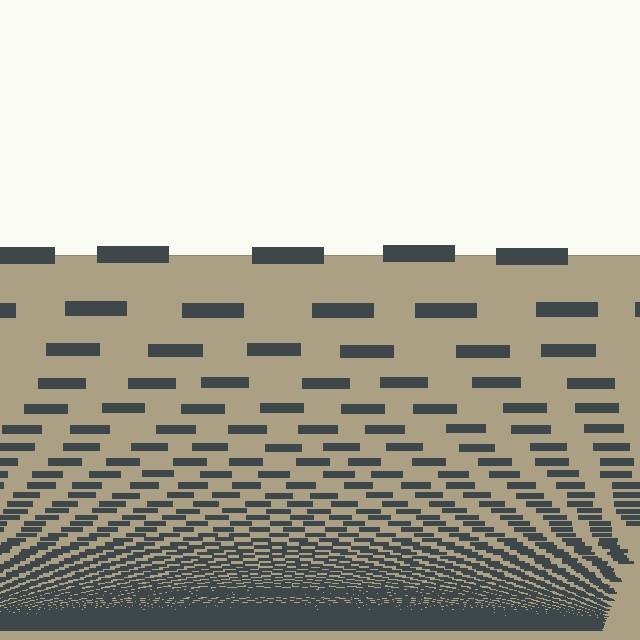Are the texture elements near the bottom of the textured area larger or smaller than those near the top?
Smaller. The gradient is inverted — elements near the bottom are smaller and denser.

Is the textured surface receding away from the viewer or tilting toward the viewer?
The surface appears to tilt toward the viewer. Texture elements get larger and sparser toward the top.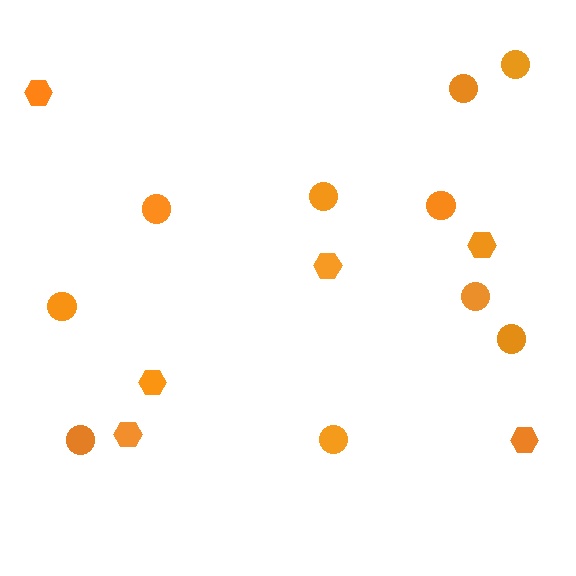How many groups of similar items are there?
There are 2 groups: one group of hexagons (6) and one group of circles (10).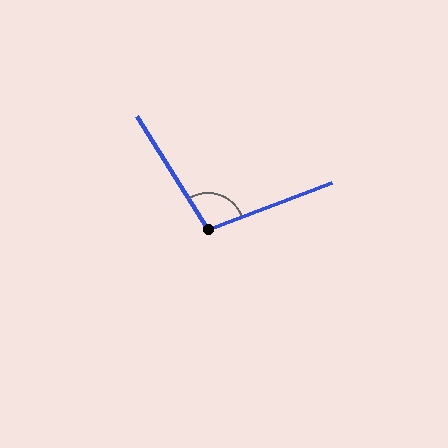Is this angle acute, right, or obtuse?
It is obtuse.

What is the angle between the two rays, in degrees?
Approximately 101 degrees.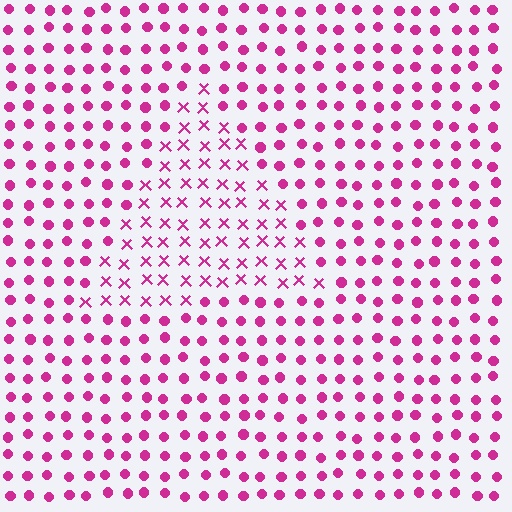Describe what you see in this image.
The image is filled with small magenta elements arranged in a uniform grid. A triangle-shaped region contains X marks, while the surrounding area contains circles. The boundary is defined purely by the change in element shape.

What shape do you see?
I see a triangle.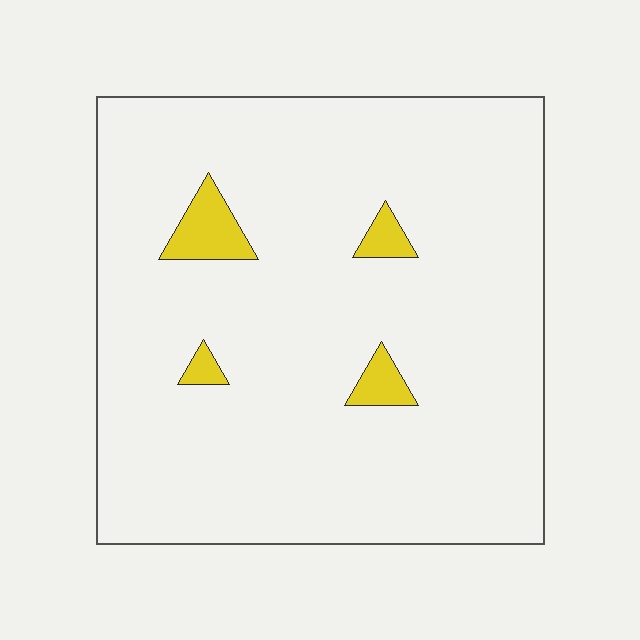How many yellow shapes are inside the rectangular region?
4.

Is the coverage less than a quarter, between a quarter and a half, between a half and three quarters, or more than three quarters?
Less than a quarter.